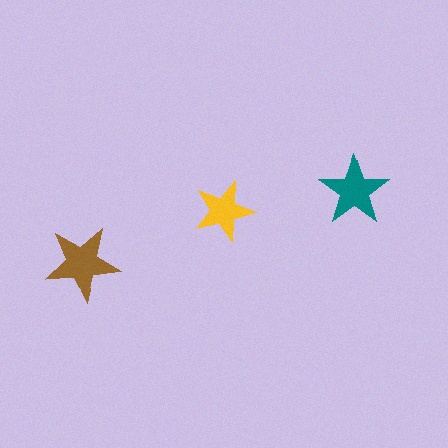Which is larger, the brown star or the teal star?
The brown one.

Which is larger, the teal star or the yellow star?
The teal one.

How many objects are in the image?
There are 3 objects in the image.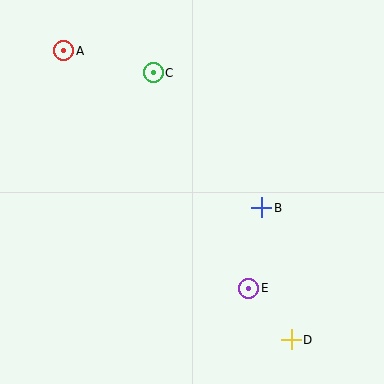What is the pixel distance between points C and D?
The distance between C and D is 300 pixels.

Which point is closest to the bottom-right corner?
Point D is closest to the bottom-right corner.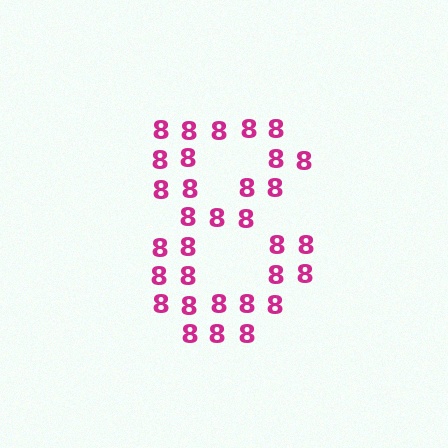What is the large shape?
The large shape is the digit 8.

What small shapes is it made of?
It is made of small digit 8's.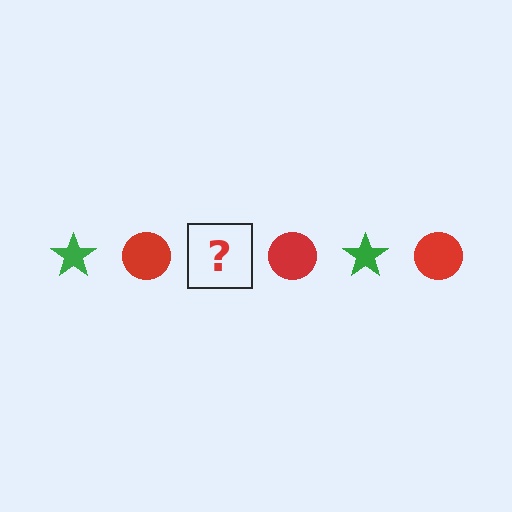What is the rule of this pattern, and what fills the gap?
The rule is that the pattern alternates between green star and red circle. The gap should be filled with a green star.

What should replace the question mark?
The question mark should be replaced with a green star.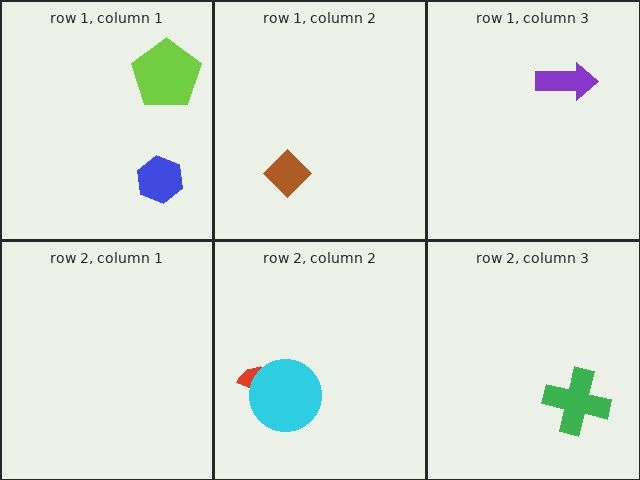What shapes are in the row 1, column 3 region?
The purple arrow.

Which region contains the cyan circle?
The row 2, column 2 region.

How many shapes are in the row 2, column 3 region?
1.